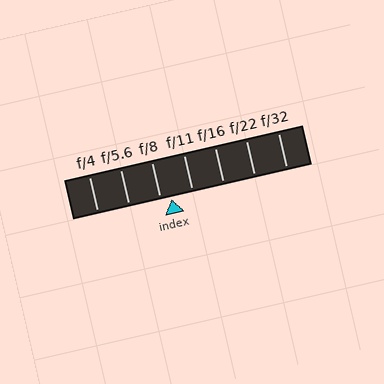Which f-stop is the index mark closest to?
The index mark is closest to f/8.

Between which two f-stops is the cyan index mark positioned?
The index mark is between f/8 and f/11.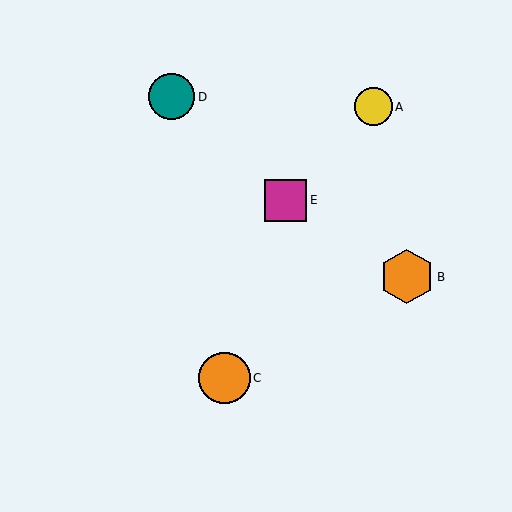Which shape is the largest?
The orange hexagon (labeled B) is the largest.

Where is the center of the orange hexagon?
The center of the orange hexagon is at (407, 277).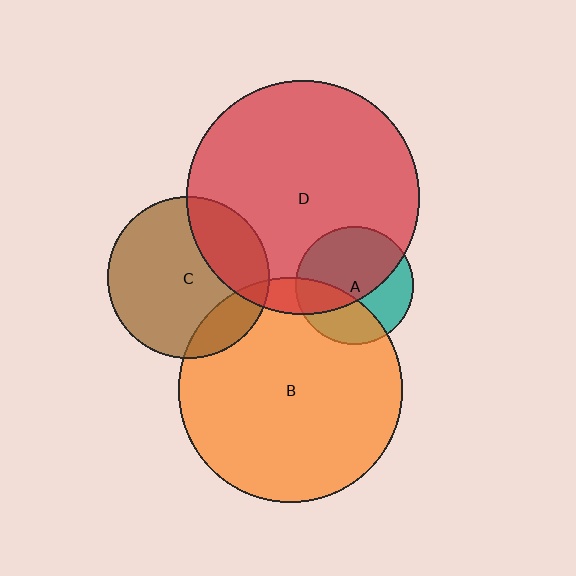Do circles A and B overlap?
Yes.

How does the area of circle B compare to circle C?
Approximately 1.9 times.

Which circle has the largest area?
Circle D (red).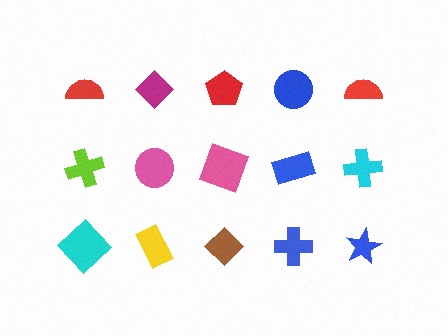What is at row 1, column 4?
A blue circle.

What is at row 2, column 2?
A pink circle.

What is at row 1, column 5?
A red semicircle.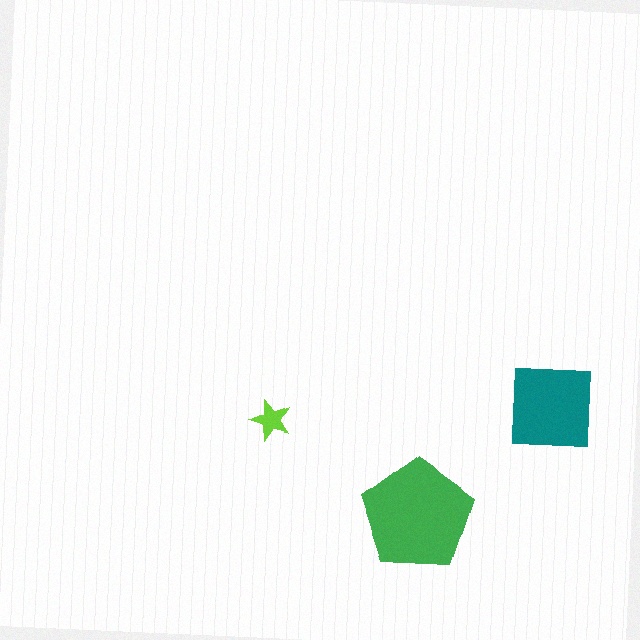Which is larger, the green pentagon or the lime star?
The green pentagon.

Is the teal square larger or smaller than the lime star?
Larger.